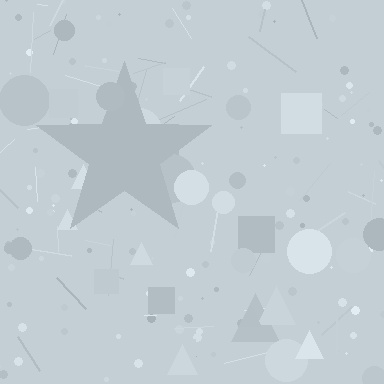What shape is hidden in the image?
A star is hidden in the image.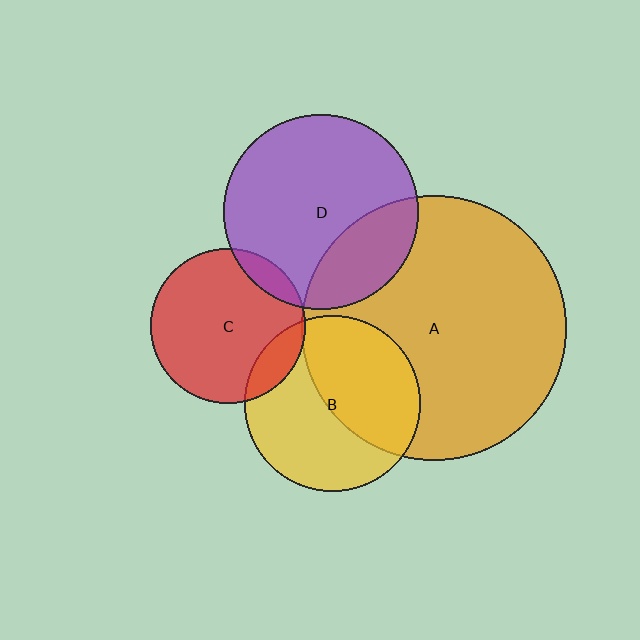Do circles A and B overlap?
Yes.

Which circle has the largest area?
Circle A (orange).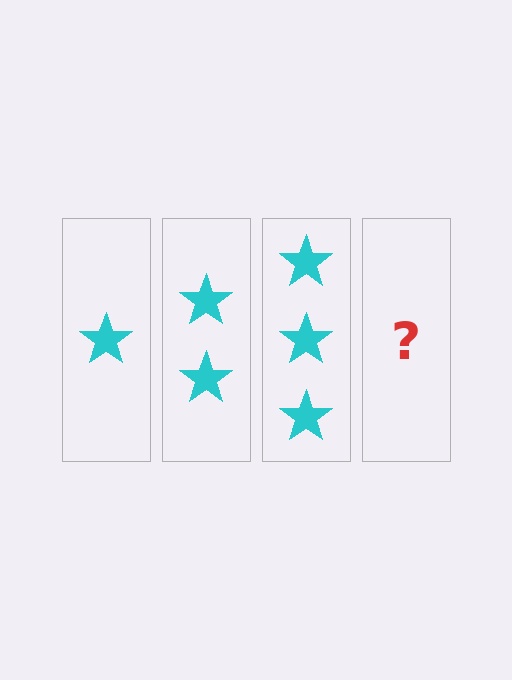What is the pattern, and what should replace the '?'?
The pattern is that each step adds one more star. The '?' should be 4 stars.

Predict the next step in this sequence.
The next step is 4 stars.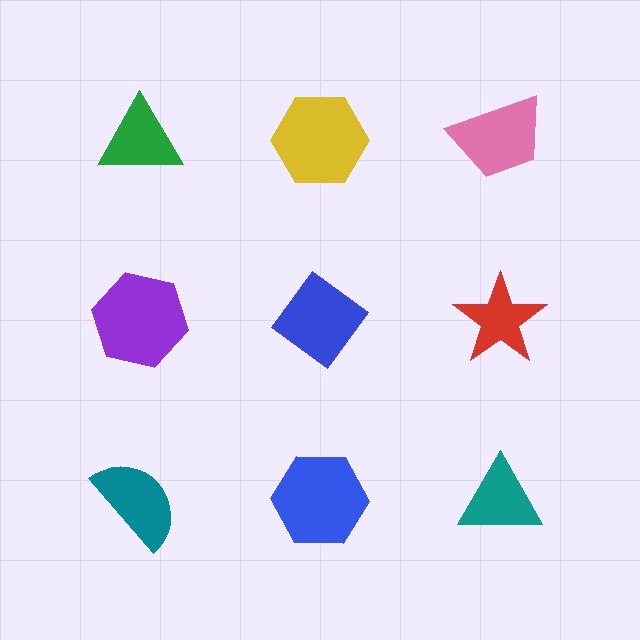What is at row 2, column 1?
A purple hexagon.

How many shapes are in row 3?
3 shapes.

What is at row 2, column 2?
A blue diamond.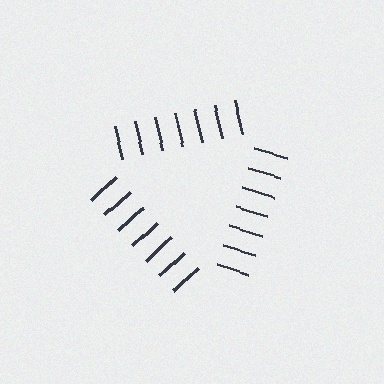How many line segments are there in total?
21 — 7 along each of the 3 edges.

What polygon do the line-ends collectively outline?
An illusory triangle — the line segments terminate on its edges but no continuous stroke is drawn.